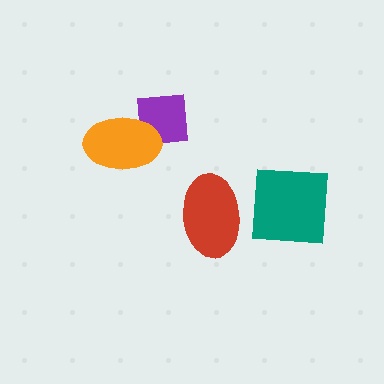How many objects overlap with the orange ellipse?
1 object overlaps with the orange ellipse.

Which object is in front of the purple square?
The orange ellipse is in front of the purple square.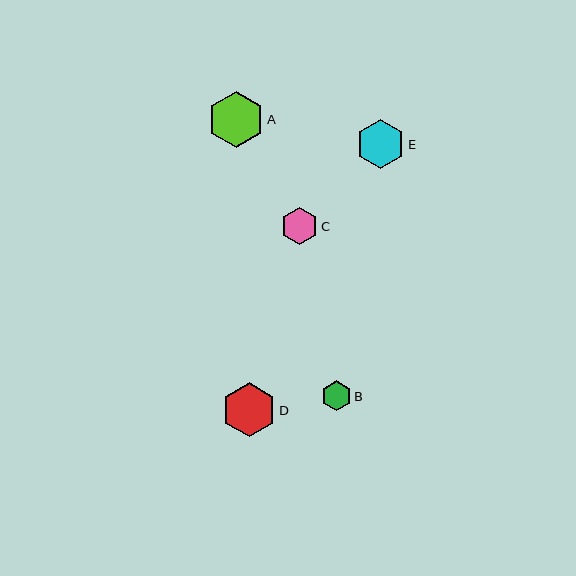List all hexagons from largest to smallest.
From largest to smallest: A, D, E, C, B.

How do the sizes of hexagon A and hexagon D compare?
Hexagon A and hexagon D are approximately the same size.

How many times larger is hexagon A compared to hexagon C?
Hexagon A is approximately 1.5 times the size of hexagon C.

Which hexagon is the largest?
Hexagon A is the largest with a size of approximately 56 pixels.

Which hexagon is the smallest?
Hexagon B is the smallest with a size of approximately 30 pixels.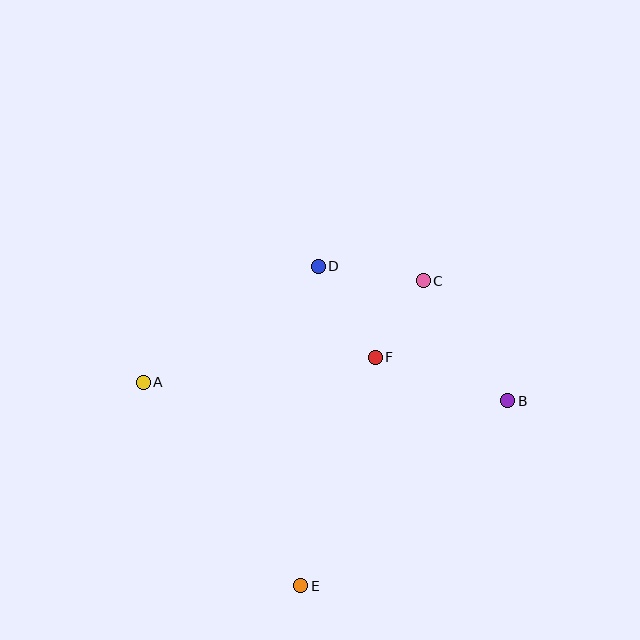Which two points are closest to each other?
Points C and F are closest to each other.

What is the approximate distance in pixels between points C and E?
The distance between C and E is approximately 329 pixels.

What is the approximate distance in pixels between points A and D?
The distance between A and D is approximately 210 pixels.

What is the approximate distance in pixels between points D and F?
The distance between D and F is approximately 107 pixels.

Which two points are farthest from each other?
Points A and B are farthest from each other.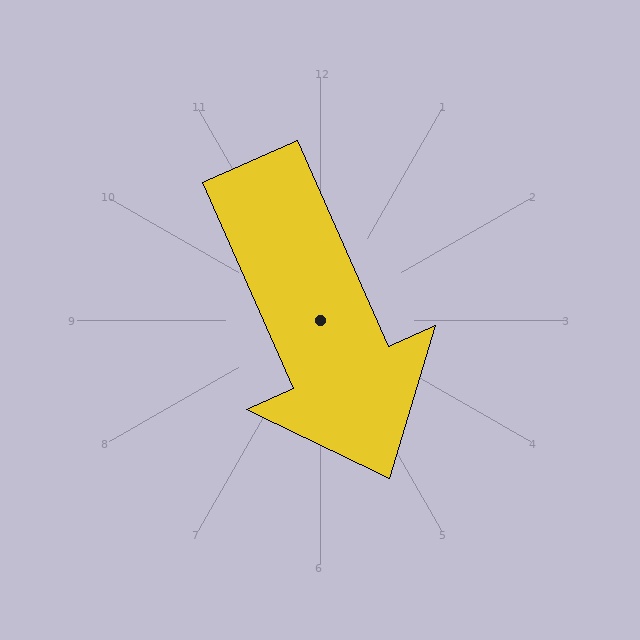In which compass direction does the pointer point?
Southeast.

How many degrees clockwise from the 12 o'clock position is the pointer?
Approximately 156 degrees.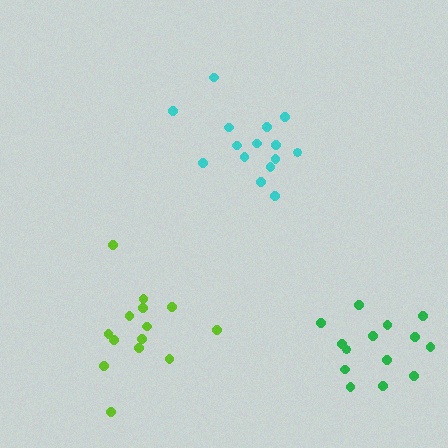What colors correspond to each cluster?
The clusters are colored: cyan, green, lime.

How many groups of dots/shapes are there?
There are 3 groups.